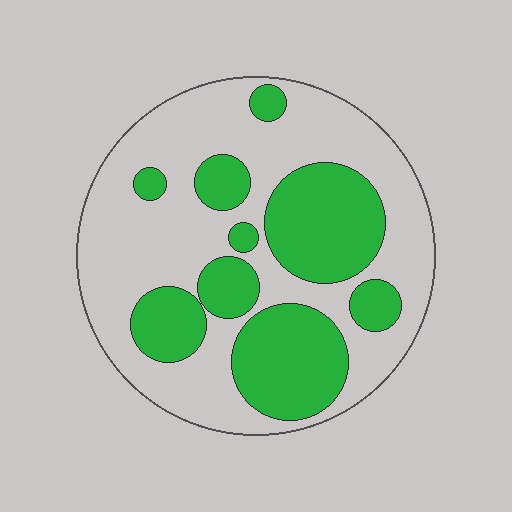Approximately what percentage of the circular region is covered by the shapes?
Approximately 35%.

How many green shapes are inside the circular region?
9.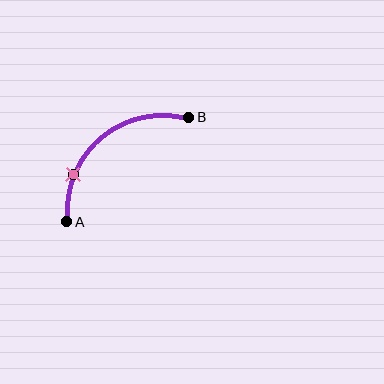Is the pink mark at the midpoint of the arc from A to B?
No. The pink mark lies on the arc but is closer to endpoint A. The arc midpoint would be at the point on the curve equidistant along the arc from both A and B.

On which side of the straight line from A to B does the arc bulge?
The arc bulges above and to the left of the straight line connecting A and B.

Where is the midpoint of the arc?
The arc midpoint is the point on the curve farthest from the straight line joining A and B. It sits above and to the left of that line.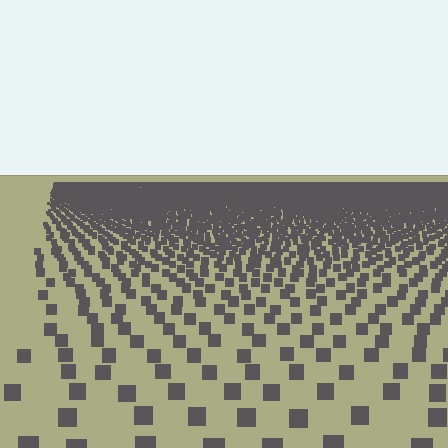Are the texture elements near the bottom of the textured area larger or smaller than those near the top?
Larger. Near the bottom, elements are closer to the viewer and appear at a bigger on-screen size.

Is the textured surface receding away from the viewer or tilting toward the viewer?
The surface is receding away from the viewer. Texture elements get smaller and denser toward the top.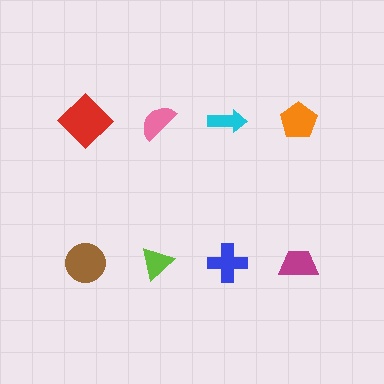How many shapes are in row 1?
4 shapes.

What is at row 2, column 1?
A brown circle.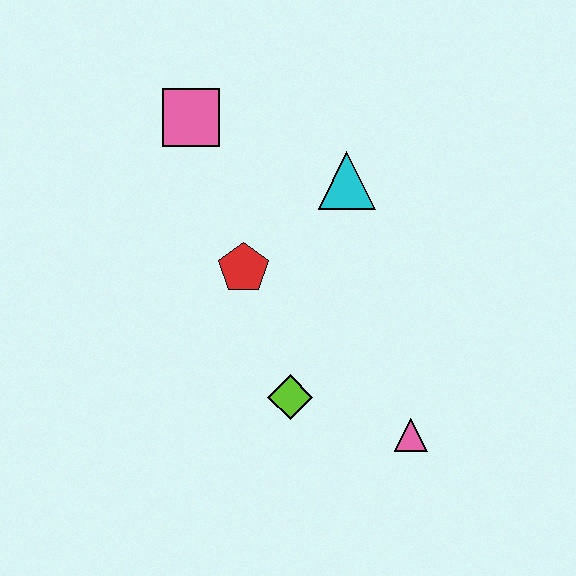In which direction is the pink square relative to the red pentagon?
The pink square is above the red pentagon.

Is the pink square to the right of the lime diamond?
No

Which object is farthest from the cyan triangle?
The pink triangle is farthest from the cyan triangle.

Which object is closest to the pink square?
The red pentagon is closest to the pink square.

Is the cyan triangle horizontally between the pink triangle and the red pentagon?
Yes